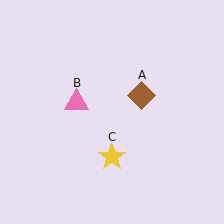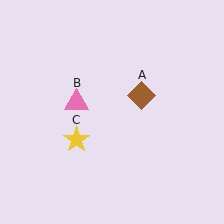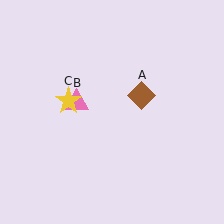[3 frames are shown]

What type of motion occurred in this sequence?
The yellow star (object C) rotated clockwise around the center of the scene.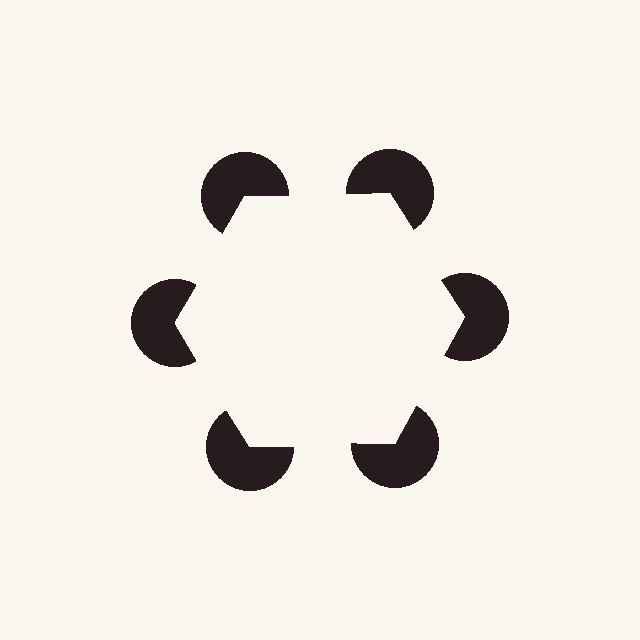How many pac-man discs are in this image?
There are 6 — one at each vertex of the illusory hexagon.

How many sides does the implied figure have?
6 sides.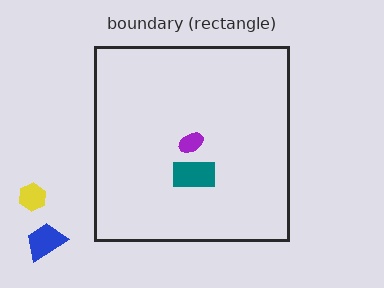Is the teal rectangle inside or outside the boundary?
Inside.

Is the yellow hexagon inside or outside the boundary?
Outside.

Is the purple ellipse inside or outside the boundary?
Inside.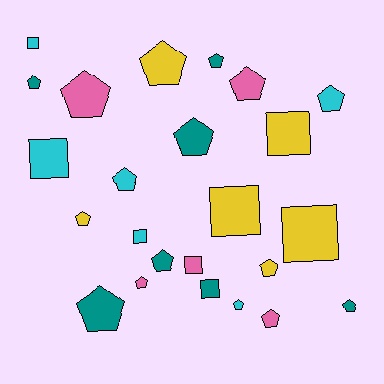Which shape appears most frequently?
Pentagon, with 16 objects.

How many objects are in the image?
There are 24 objects.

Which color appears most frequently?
Teal, with 7 objects.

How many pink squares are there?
There is 1 pink square.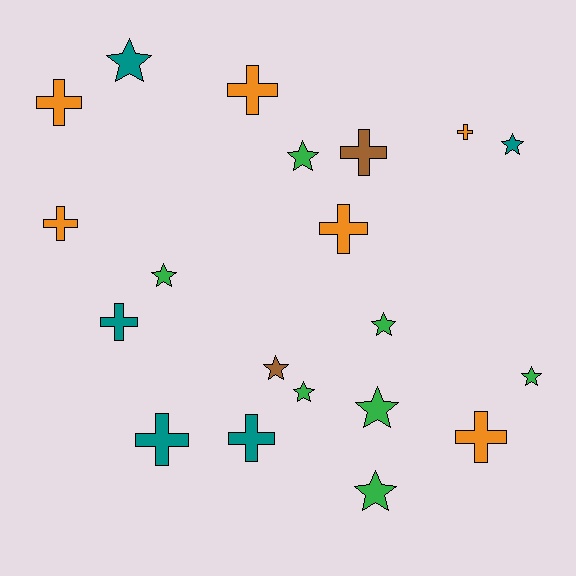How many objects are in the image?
There are 20 objects.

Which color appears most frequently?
Green, with 7 objects.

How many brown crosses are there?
There is 1 brown cross.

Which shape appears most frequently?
Cross, with 10 objects.